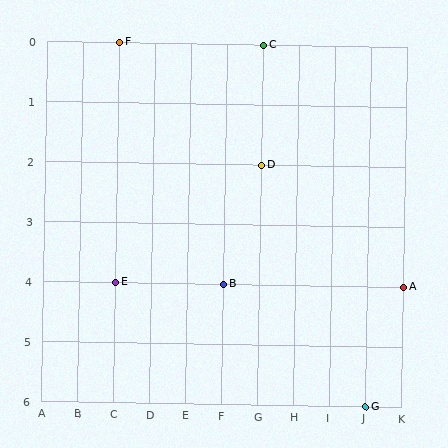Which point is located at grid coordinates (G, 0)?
Point C is at (G, 0).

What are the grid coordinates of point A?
Point A is at grid coordinates (K, 4).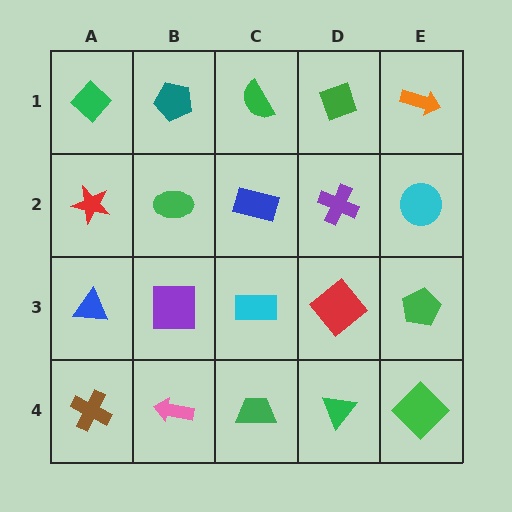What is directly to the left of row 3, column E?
A red diamond.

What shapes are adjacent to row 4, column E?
A green pentagon (row 3, column E), a green triangle (row 4, column D).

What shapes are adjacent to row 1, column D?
A purple cross (row 2, column D), a green semicircle (row 1, column C), an orange arrow (row 1, column E).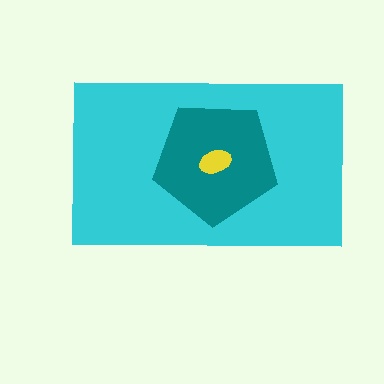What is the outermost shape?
The cyan rectangle.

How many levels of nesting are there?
3.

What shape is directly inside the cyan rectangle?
The teal pentagon.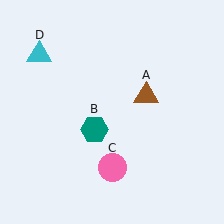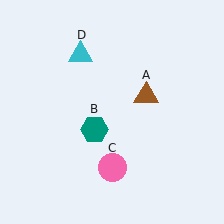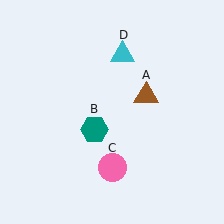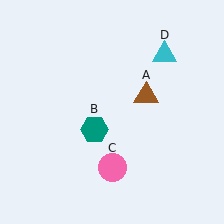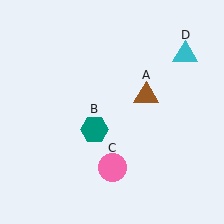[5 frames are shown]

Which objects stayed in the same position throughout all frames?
Brown triangle (object A) and teal hexagon (object B) and pink circle (object C) remained stationary.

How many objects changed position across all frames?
1 object changed position: cyan triangle (object D).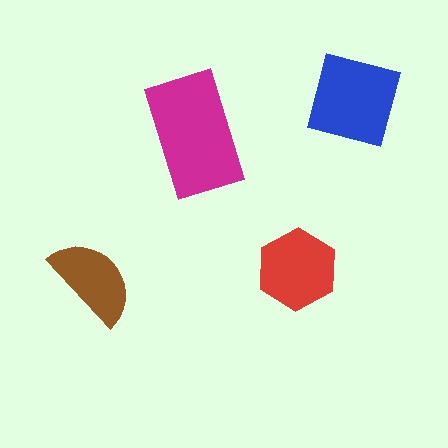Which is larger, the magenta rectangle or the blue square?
The magenta rectangle.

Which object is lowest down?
The brown semicircle is bottommost.